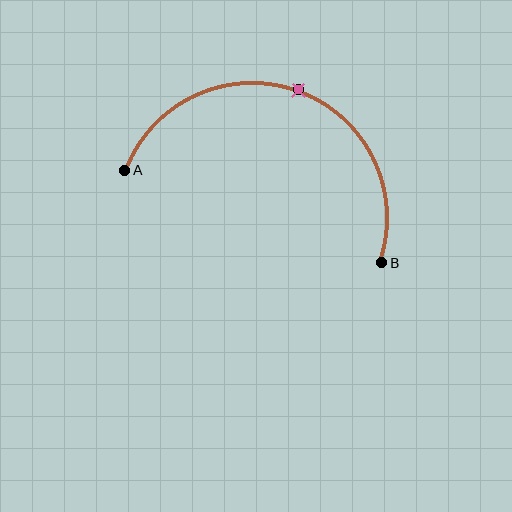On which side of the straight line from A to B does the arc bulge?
The arc bulges above the straight line connecting A and B.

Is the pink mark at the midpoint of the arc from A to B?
Yes. The pink mark lies on the arc at equal arc-length from both A and B — it is the arc midpoint.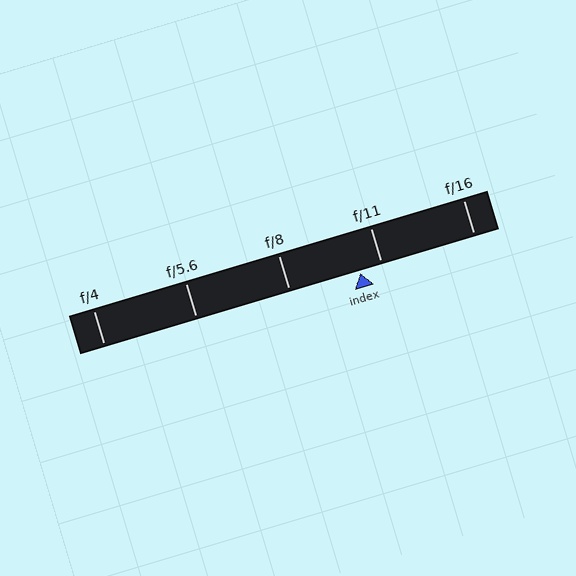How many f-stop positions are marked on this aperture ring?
There are 5 f-stop positions marked.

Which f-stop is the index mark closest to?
The index mark is closest to f/11.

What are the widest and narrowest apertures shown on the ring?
The widest aperture shown is f/4 and the narrowest is f/16.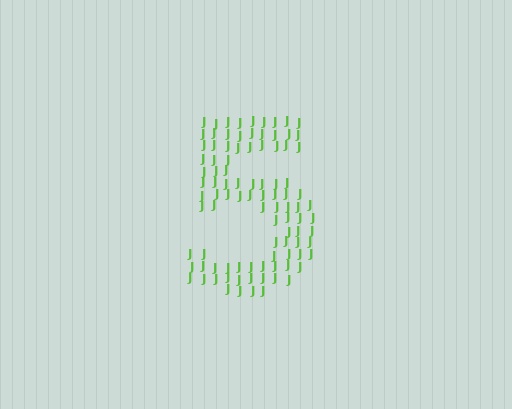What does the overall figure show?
The overall figure shows the digit 5.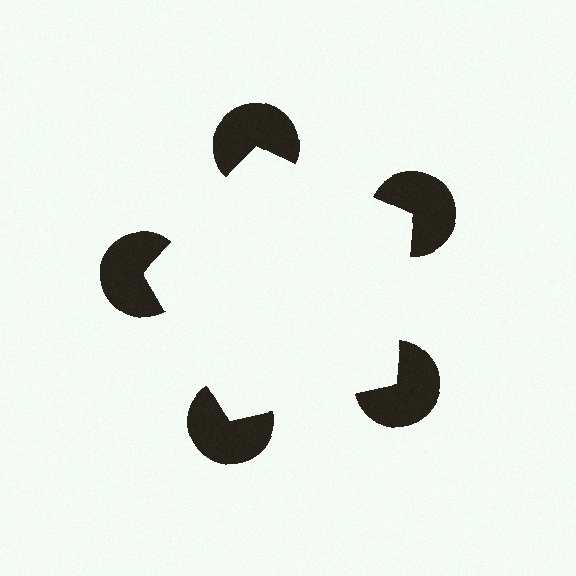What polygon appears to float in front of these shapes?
An illusory pentagon — its edges are inferred from the aligned wedge cuts in the pac-man discs, not physically drawn.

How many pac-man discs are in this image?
There are 5 — one at each vertex of the illusory pentagon.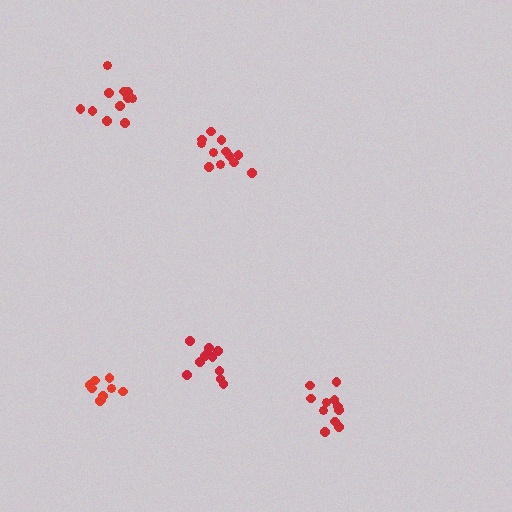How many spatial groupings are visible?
There are 5 spatial groupings.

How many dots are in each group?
Group 1: 11 dots, Group 2: 12 dots, Group 3: 9 dots, Group 4: 11 dots, Group 5: 11 dots (54 total).